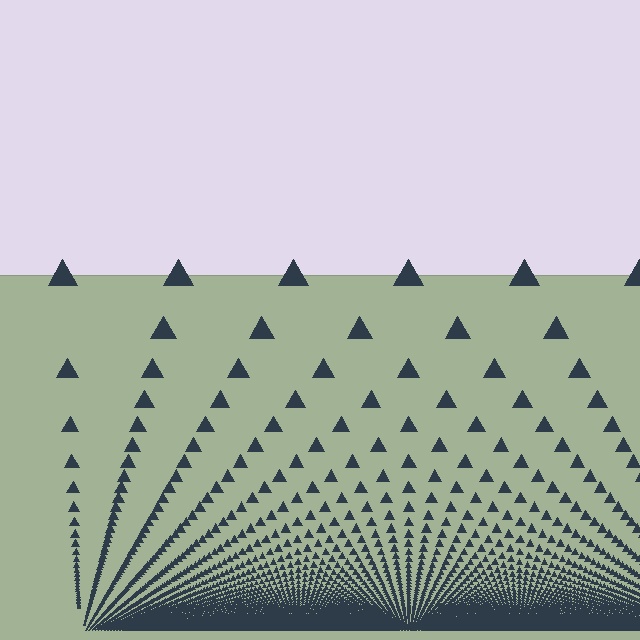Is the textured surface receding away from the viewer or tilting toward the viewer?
The surface appears to tilt toward the viewer. Texture elements get larger and sparser toward the top.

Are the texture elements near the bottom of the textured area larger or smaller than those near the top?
Smaller. The gradient is inverted — elements near the bottom are smaller and denser.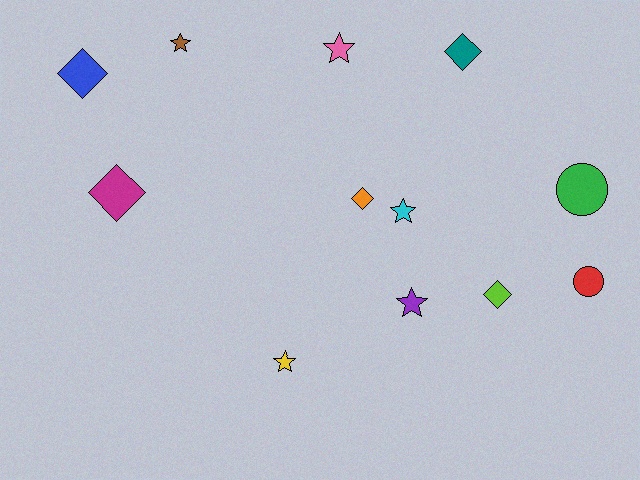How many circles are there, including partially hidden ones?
There are 2 circles.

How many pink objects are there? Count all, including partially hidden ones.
There is 1 pink object.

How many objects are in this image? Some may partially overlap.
There are 12 objects.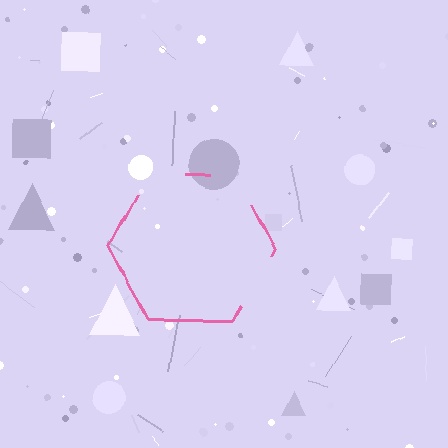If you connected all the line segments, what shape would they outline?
They would outline a hexagon.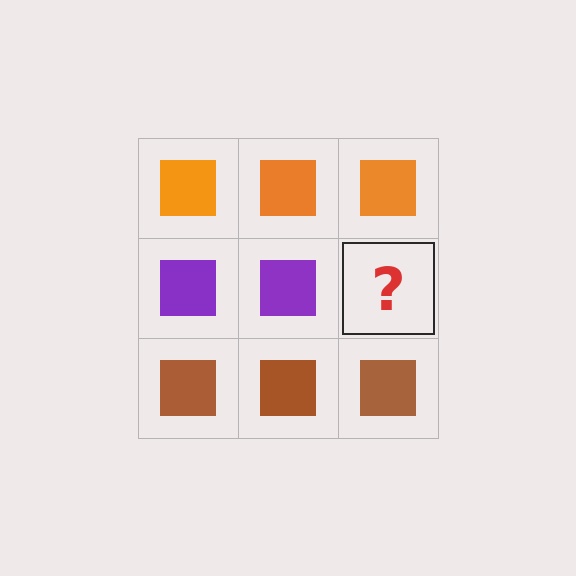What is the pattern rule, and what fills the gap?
The rule is that each row has a consistent color. The gap should be filled with a purple square.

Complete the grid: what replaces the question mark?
The question mark should be replaced with a purple square.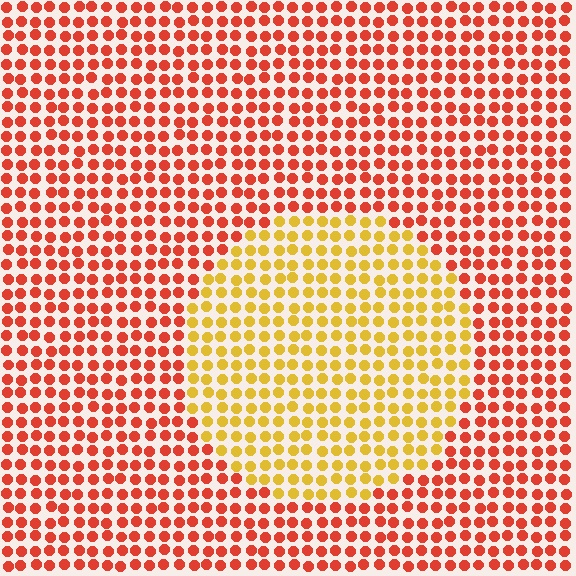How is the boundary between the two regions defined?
The boundary is defined purely by a slight shift in hue (about 43 degrees). Spacing, size, and orientation are identical on both sides.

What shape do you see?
I see a circle.